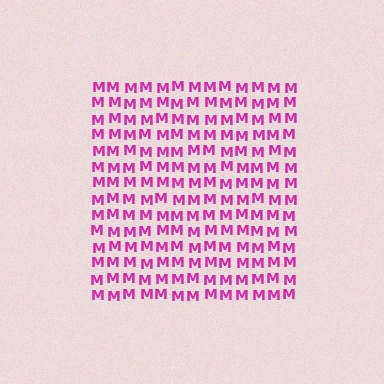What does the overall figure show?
The overall figure shows a square.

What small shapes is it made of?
It is made of small letter M's.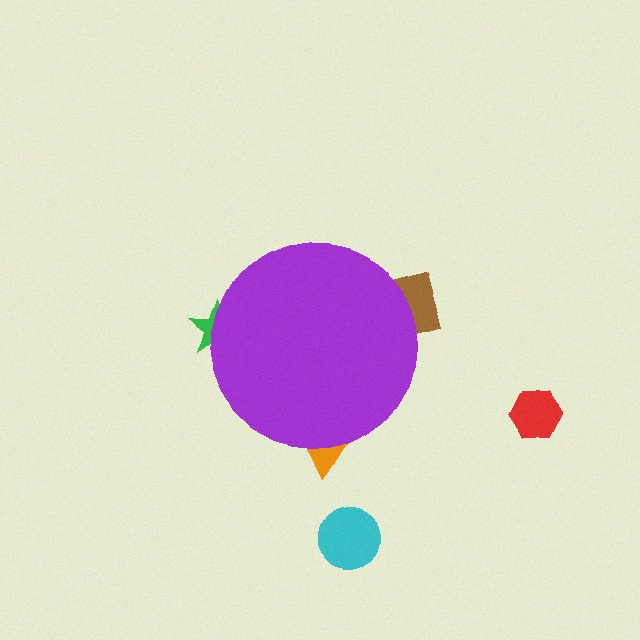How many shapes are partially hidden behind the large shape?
3 shapes are partially hidden.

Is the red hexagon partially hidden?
No, the red hexagon is fully visible.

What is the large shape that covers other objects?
A purple circle.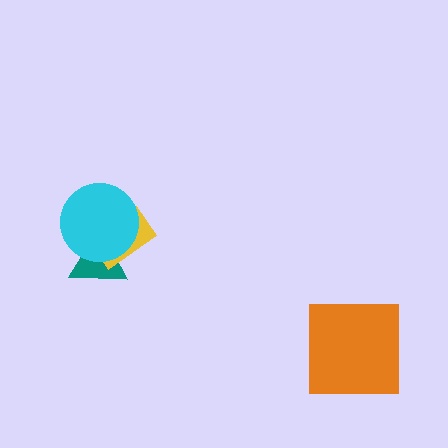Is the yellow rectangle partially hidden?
Yes, it is partially covered by another shape.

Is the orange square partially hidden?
No, no other shape covers it.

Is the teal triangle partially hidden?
Yes, it is partially covered by another shape.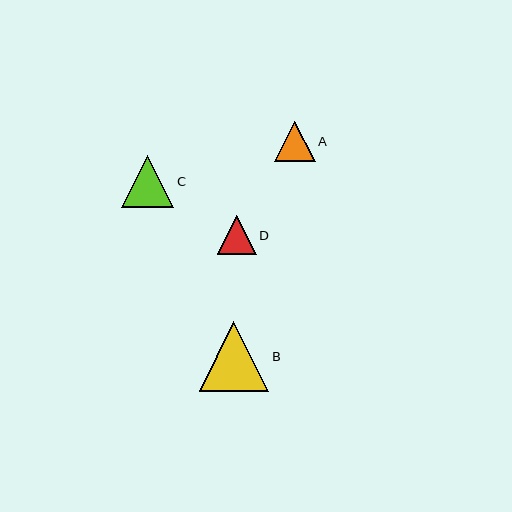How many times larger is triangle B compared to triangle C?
Triangle B is approximately 1.3 times the size of triangle C.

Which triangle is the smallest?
Triangle D is the smallest with a size of approximately 39 pixels.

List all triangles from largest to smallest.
From largest to smallest: B, C, A, D.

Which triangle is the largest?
Triangle B is the largest with a size of approximately 70 pixels.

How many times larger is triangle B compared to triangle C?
Triangle B is approximately 1.3 times the size of triangle C.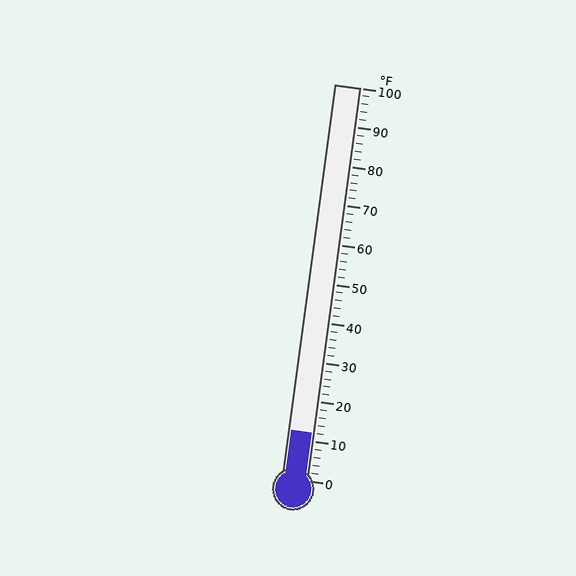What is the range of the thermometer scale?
The thermometer scale ranges from 0°F to 100°F.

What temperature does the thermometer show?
The thermometer shows approximately 12°F.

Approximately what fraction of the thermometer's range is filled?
The thermometer is filled to approximately 10% of its range.